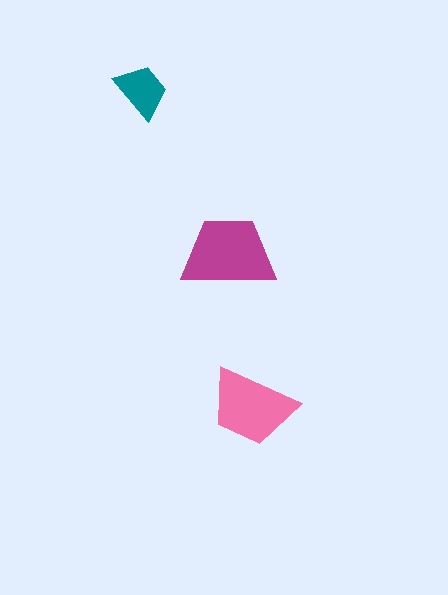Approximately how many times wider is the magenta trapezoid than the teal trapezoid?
About 1.5 times wider.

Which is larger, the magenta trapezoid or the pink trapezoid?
The magenta one.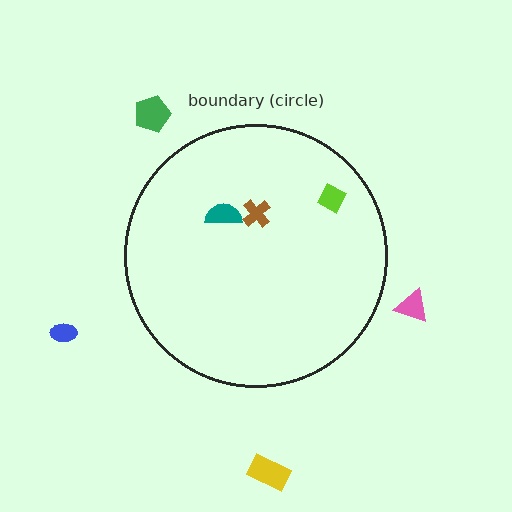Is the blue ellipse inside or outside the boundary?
Outside.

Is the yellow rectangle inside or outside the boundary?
Outside.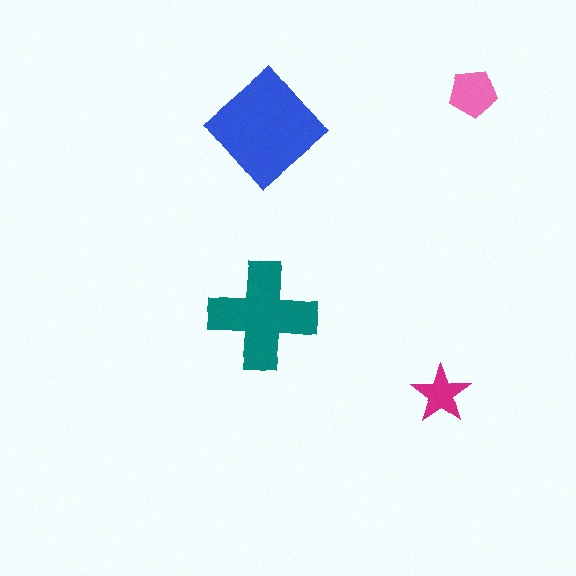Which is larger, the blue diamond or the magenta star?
The blue diamond.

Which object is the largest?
The blue diamond.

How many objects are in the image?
There are 4 objects in the image.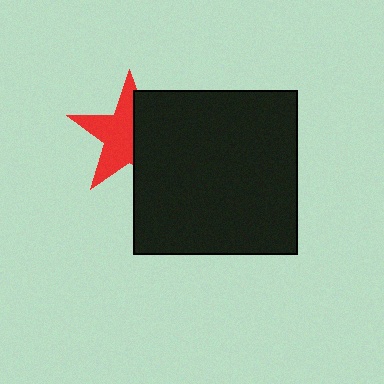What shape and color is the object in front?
The object in front is a black square.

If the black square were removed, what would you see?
You would see the complete red star.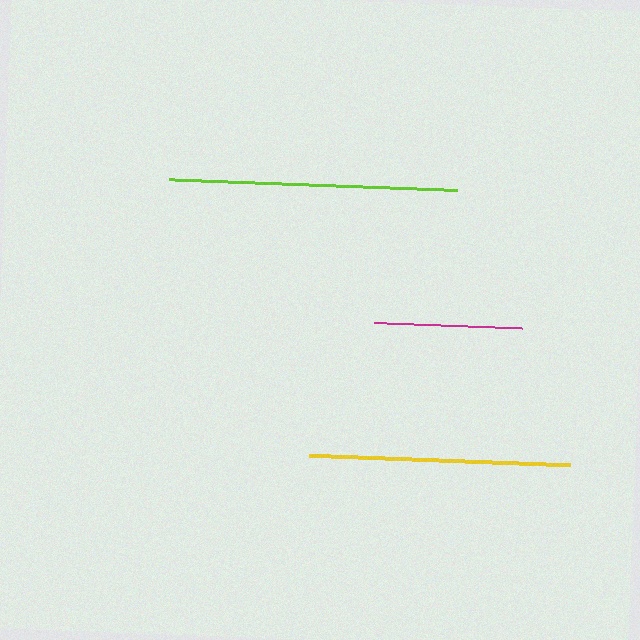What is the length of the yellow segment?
The yellow segment is approximately 261 pixels long.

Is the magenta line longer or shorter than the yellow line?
The yellow line is longer than the magenta line.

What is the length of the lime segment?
The lime segment is approximately 288 pixels long.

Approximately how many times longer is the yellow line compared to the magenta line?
The yellow line is approximately 1.8 times the length of the magenta line.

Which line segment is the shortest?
The magenta line is the shortest at approximately 148 pixels.